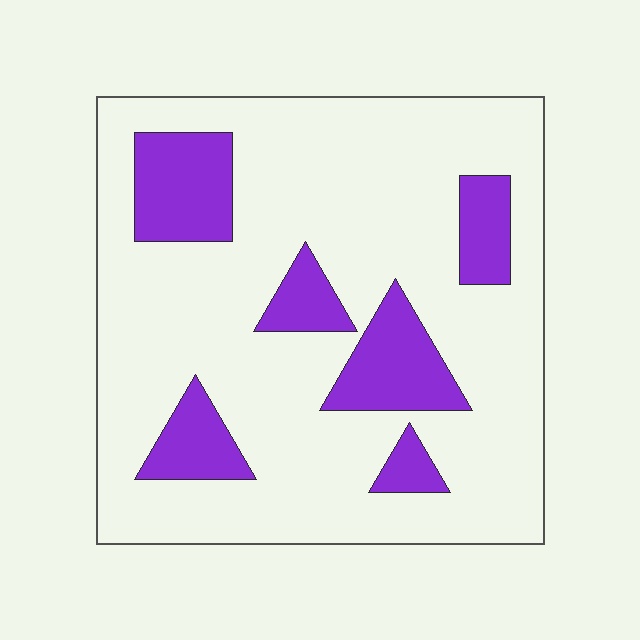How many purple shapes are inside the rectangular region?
6.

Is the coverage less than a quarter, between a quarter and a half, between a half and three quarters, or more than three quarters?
Less than a quarter.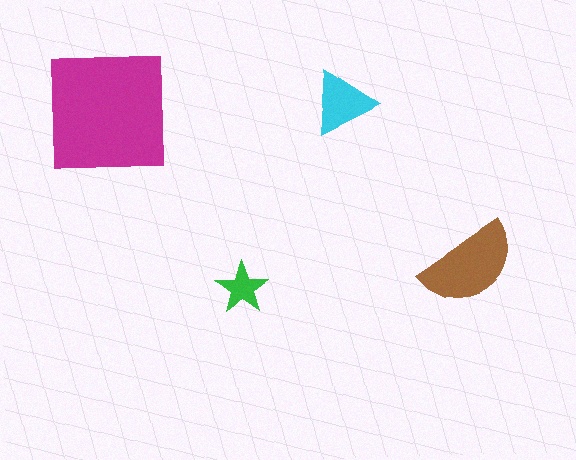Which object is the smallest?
The green star.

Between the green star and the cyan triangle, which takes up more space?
The cyan triangle.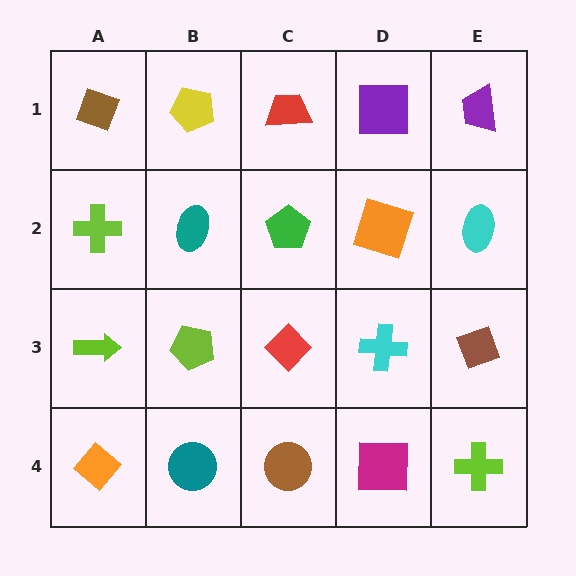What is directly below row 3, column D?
A magenta square.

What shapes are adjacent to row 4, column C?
A red diamond (row 3, column C), a teal circle (row 4, column B), a magenta square (row 4, column D).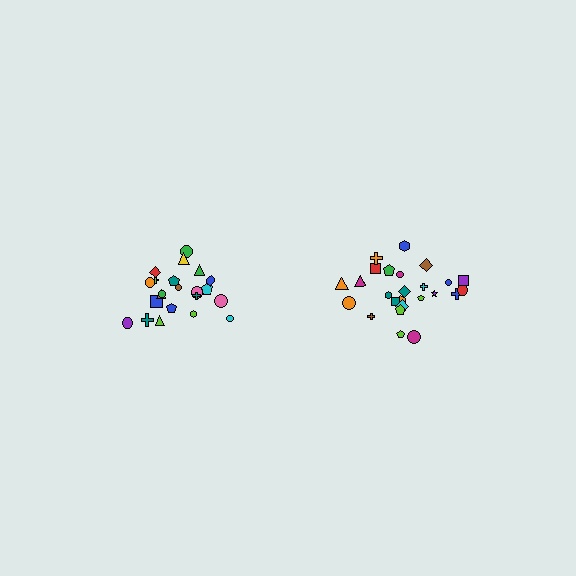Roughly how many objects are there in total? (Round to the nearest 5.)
Roughly 45 objects in total.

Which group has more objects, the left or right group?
The right group.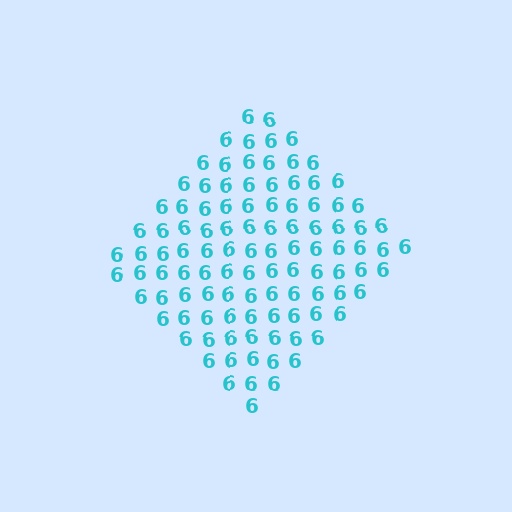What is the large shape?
The large shape is a diamond.